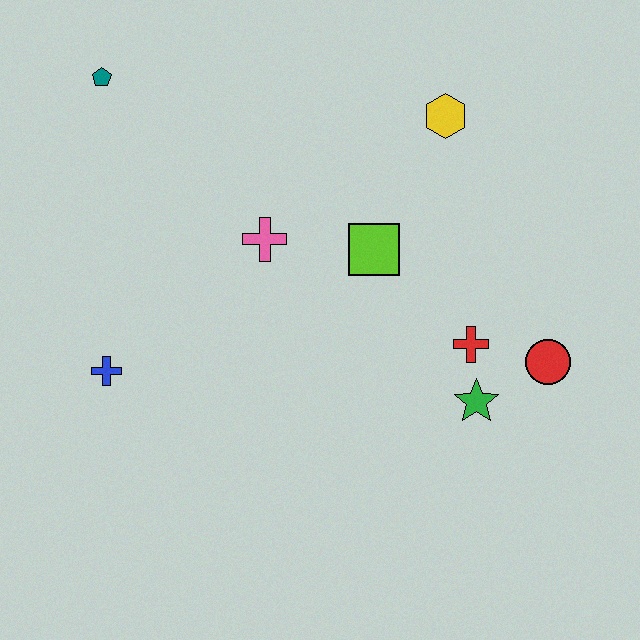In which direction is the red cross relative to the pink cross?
The red cross is to the right of the pink cross.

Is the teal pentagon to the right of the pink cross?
No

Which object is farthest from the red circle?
The teal pentagon is farthest from the red circle.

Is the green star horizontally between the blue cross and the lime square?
No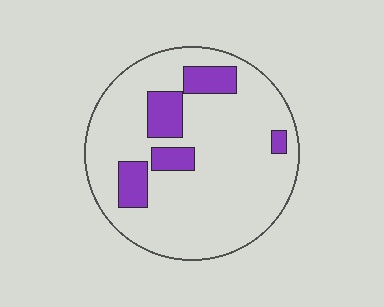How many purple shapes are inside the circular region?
5.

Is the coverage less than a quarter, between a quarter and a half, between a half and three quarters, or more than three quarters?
Less than a quarter.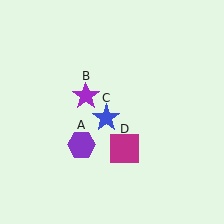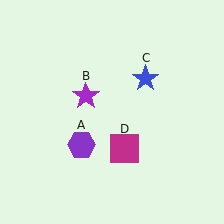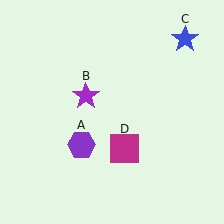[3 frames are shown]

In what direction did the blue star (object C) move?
The blue star (object C) moved up and to the right.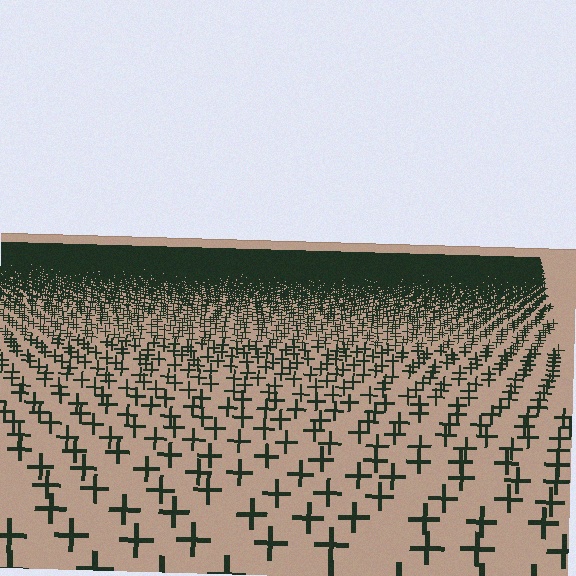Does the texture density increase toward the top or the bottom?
Density increases toward the top.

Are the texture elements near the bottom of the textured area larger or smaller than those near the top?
Larger. Near the bottom, elements are closer to the viewer and appear at a bigger on-screen size.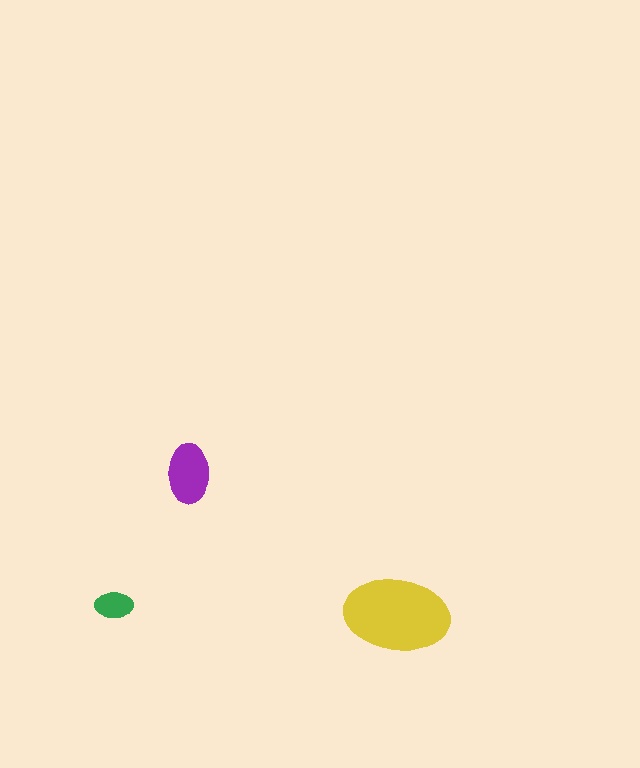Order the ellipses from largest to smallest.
the yellow one, the purple one, the green one.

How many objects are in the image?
There are 3 objects in the image.